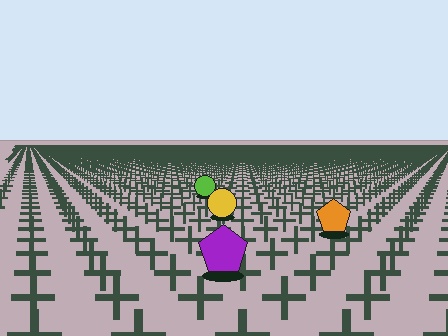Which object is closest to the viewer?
The purple pentagon is closest. The texture marks near it are larger and more spread out.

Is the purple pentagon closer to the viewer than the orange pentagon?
Yes. The purple pentagon is closer — you can tell from the texture gradient: the ground texture is coarser near it.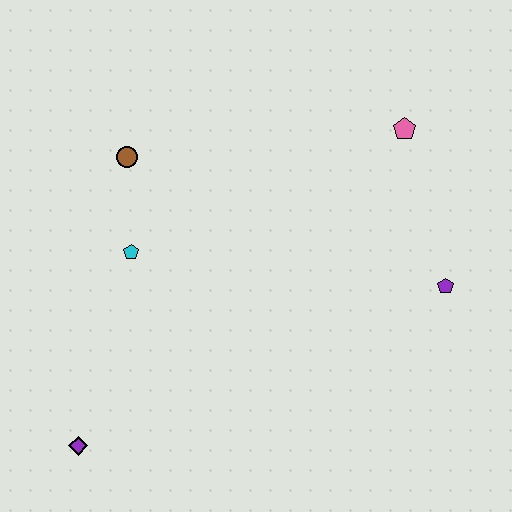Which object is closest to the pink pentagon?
The purple pentagon is closest to the pink pentagon.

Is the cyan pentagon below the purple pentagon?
No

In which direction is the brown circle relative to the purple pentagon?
The brown circle is to the left of the purple pentagon.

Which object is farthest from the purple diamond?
The pink pentagon is farthest from the purple diamond.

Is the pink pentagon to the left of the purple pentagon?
Yes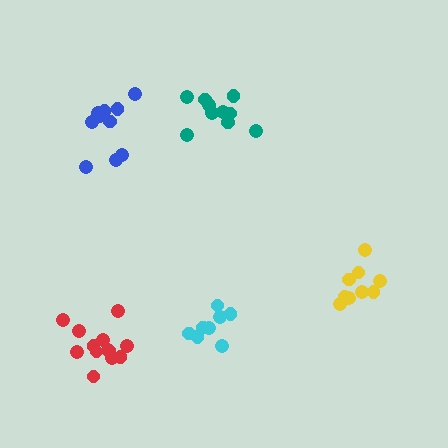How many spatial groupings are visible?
There are 5 spatial groupings.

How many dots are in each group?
Group 1: 10 dots, Group 2: 10 dots, Group 3: 8 dots, Group 4: 9 dots, Group 5: 13 dots (50 total).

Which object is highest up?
The teal cluster is topmost.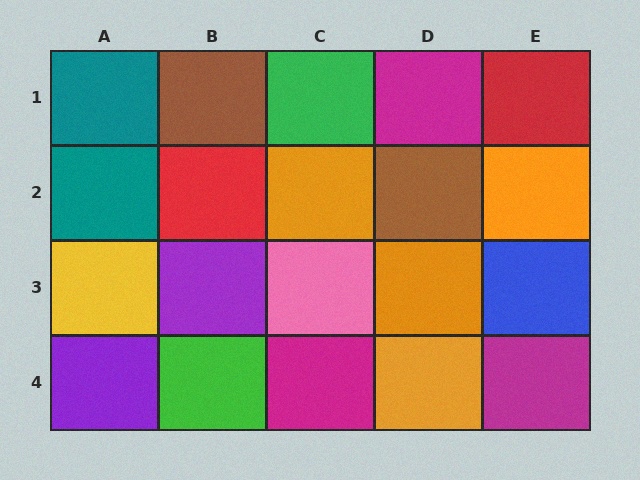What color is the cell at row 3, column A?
Yellow.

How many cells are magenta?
3 cells are magenta.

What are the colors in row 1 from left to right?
Teal, brown, green, magenta, red.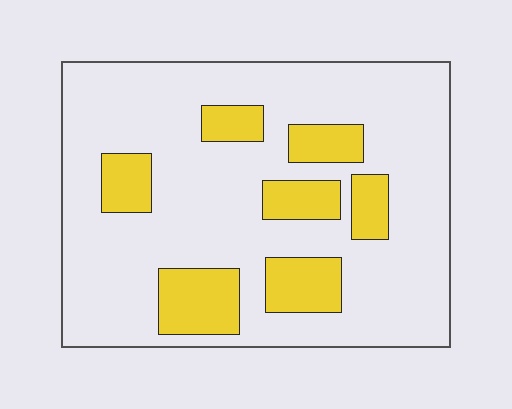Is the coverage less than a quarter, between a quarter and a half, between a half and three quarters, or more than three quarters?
Less than a quarter.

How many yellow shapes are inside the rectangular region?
7.